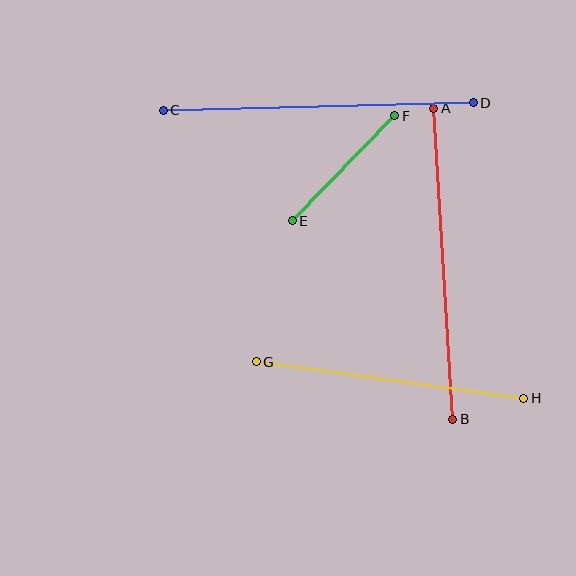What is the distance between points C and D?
The distance is approximately 310 pixels.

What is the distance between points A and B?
The distance is approximately 312 pixels.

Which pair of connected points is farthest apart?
Points A and B are farthest apart.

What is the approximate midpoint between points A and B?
The midpoint is at approximately (443, 264) pixels.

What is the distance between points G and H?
The distance is approximately 270 pixels.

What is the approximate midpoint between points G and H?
The midpoint is at approximately (390, 380) pixels.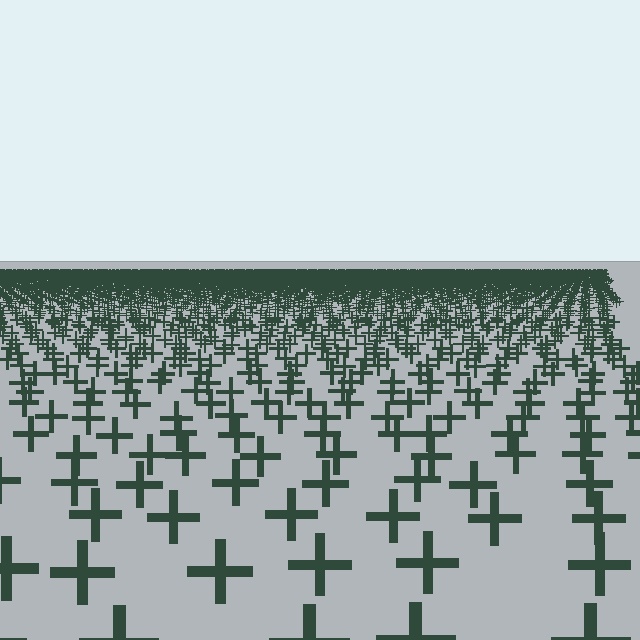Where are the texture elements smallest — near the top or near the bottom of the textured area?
Near the top.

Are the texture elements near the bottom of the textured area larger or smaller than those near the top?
Larger. Near the bottom, elements are closer to the viewer and appear at a bigger on-screen size.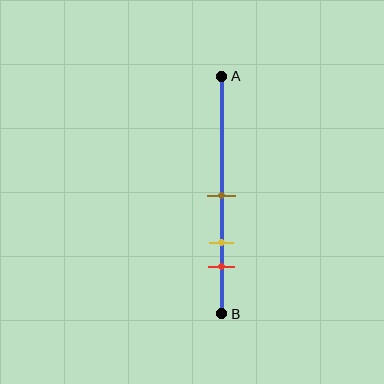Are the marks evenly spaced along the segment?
Yes, the marks are approximately evenly spaced.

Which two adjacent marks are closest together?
The yellow and red marks are the closest adjacent pair.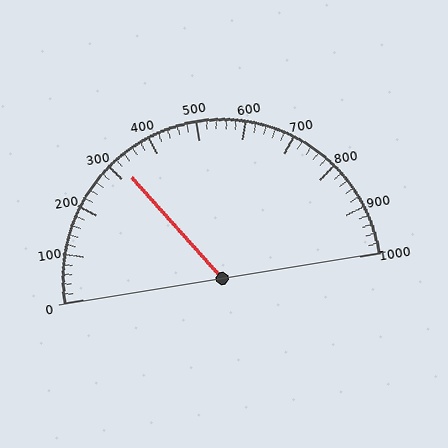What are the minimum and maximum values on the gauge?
The gauge ranges from 0 to 1000.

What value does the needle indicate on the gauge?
The needle indicates approximately 320.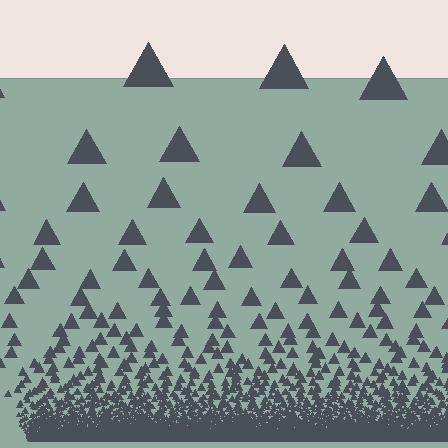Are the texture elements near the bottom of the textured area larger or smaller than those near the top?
Smaller. The gradient is inverted — elements near the bottom are smaller and denser.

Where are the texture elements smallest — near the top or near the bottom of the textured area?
Near the bottom.